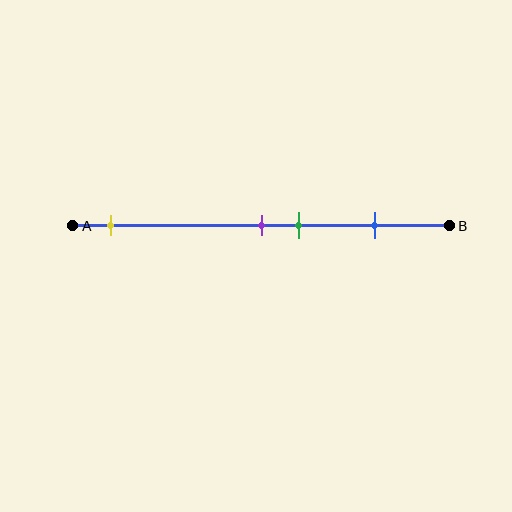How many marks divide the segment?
There are 4 marks dividing the segment.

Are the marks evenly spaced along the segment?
No, the marks are not evenly spaced.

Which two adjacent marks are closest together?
The purple and green marks are the closest adjacent pair.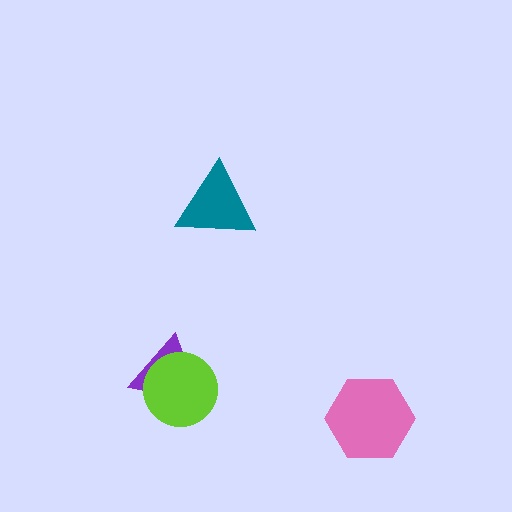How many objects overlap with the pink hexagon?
0 objects overlap with the pink hexagon.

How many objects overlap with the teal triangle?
0 objects overlap with the teal triangle.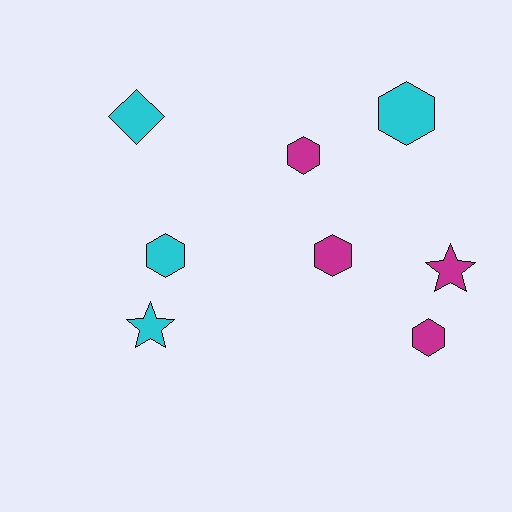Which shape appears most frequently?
Hexagon, with 5 objects.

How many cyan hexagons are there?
There are 2 cyan hexagons.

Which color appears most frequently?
Magenta, with 4 objects.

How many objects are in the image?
There are 8 objects.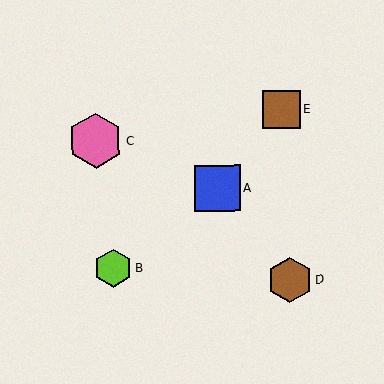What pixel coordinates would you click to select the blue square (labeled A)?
Click at (217, 189) to select the blue square A.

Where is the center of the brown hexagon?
The center of the brown hexagon is at (290, 280).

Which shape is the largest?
The pink hexagon (labeled C) is the largest.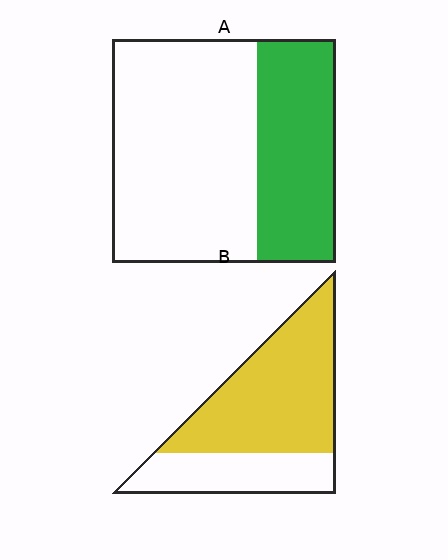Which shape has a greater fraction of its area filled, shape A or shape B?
Shape B.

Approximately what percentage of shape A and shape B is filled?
A is approximately 35% and B is approximately 65%.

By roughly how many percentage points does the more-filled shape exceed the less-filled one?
By roughly 30 percentage points (B over A).